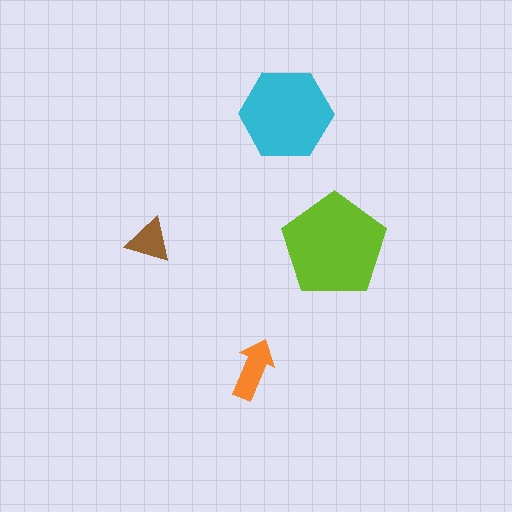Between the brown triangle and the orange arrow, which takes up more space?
The orange arrow.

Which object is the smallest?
The brown triangle.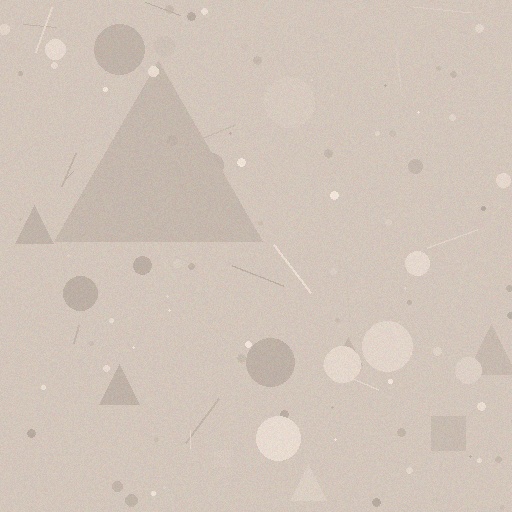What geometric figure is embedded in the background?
A triangle is embedded in the background.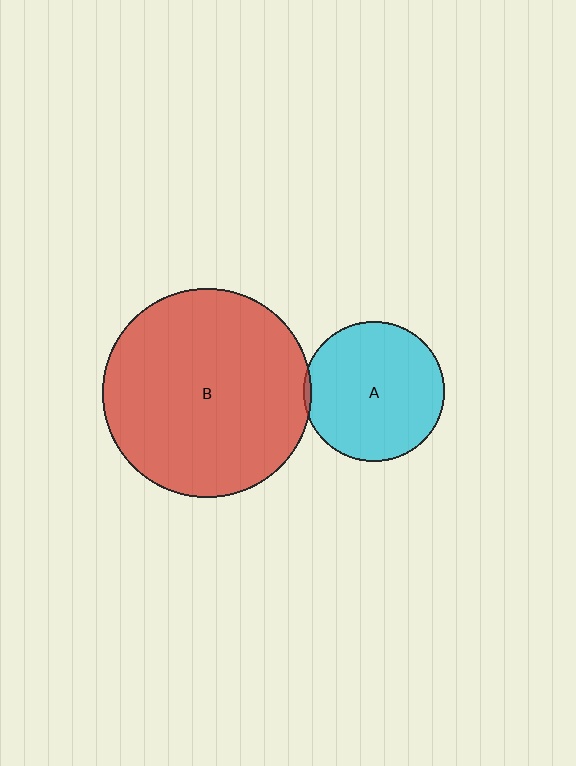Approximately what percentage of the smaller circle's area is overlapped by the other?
Approximately 5%.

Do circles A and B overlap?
Yes.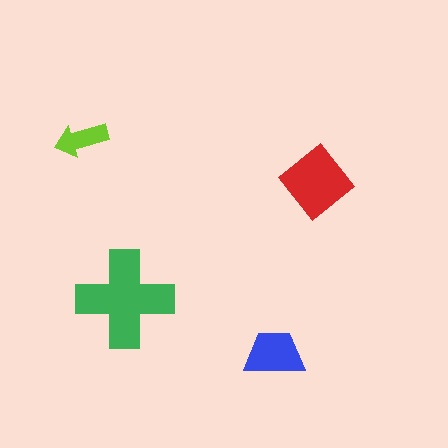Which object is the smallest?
The lime arrow.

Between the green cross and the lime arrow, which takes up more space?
The green cross.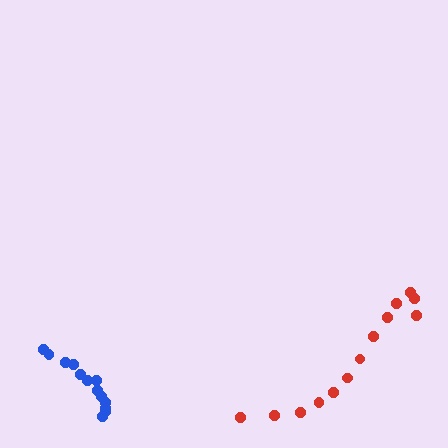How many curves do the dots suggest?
There are 2 distinct paths.